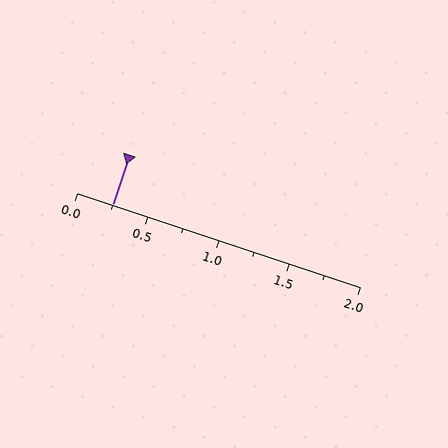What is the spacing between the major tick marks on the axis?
The major ticks are spaced 0.5 apart.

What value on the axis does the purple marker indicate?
The marker indicates approximately 0.25.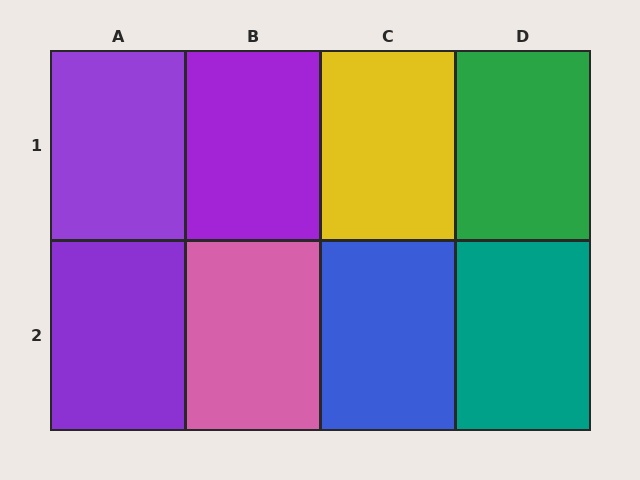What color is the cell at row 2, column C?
Blue.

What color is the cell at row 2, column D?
Teal.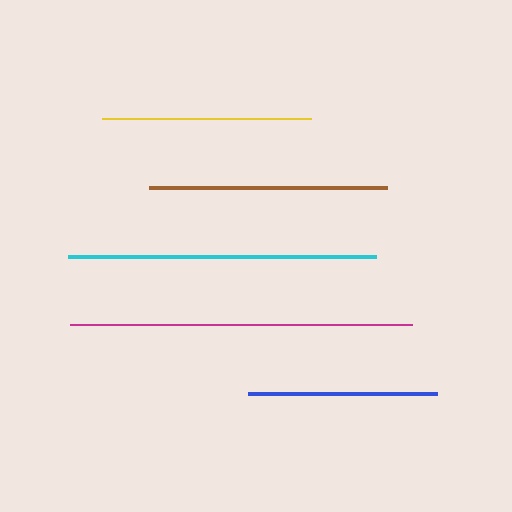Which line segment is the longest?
The magenta line is the longest at approximately 341 pixels.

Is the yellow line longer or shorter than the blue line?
The yellow line is longer than the blue line.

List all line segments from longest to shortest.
From longest to shortest: magenta, cyan, brown, yellow, blue.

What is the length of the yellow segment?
The yellow segment is approximately 209 pixels long.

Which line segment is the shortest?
The blue line is the shortest at approximately 189 pixels.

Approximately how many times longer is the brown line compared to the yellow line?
The brown line is approximately 1.1 times the length of the yellow line.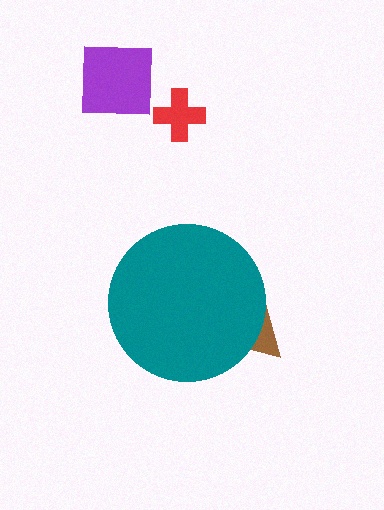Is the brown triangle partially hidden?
Yes, the brown triangle is partially hidden behind the teal circle.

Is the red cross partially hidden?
No, the red cross is fully visible.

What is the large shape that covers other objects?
A teal circle.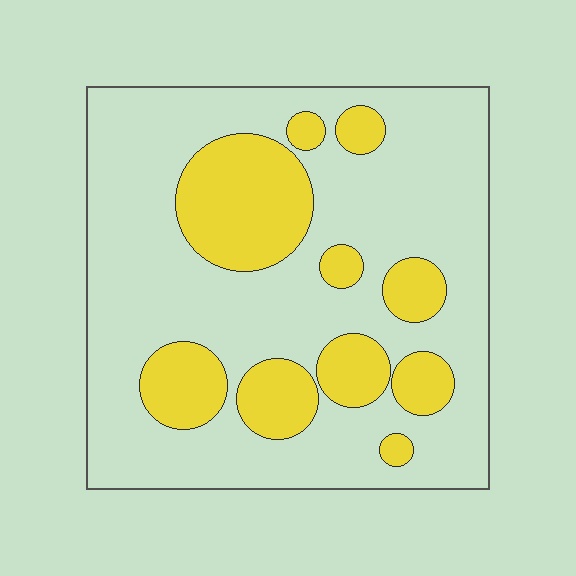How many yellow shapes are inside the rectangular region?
10.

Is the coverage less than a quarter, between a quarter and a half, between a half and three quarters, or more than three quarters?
Between a quarter and a half.